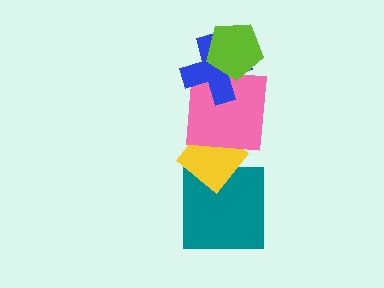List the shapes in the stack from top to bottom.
From top to bottom: the lime pentagon, the blue cross, the pink square, the yellow diamond, the teal square.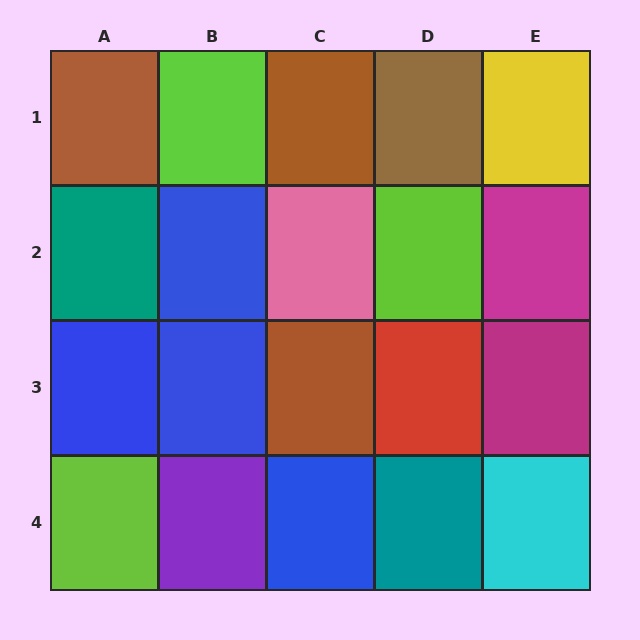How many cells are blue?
4 cells are blue.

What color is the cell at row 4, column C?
Blue.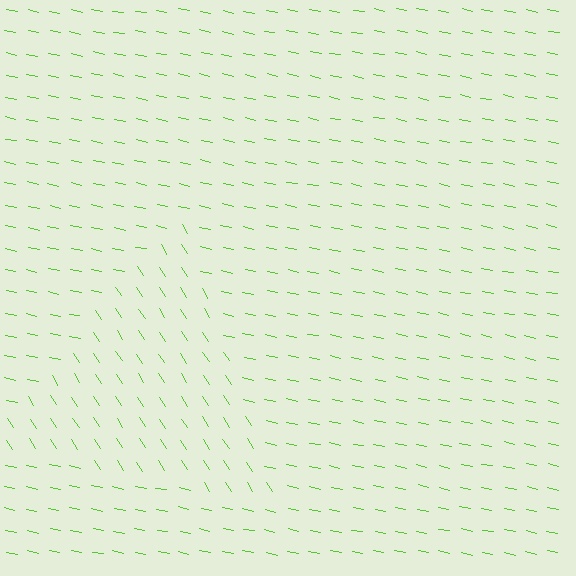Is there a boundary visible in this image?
Yes, there is a texture boundary formed by a change in line orientation.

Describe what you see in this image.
The image is filled with small lime line segments. A triangle region in the image has lines oriented differently from the surrounding lines, creating a visible texture boundary.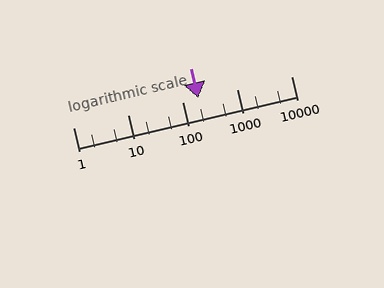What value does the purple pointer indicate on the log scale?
The pointer indicates approximately 200.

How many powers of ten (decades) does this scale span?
The scale spans 4 decades, from 1 to 10000.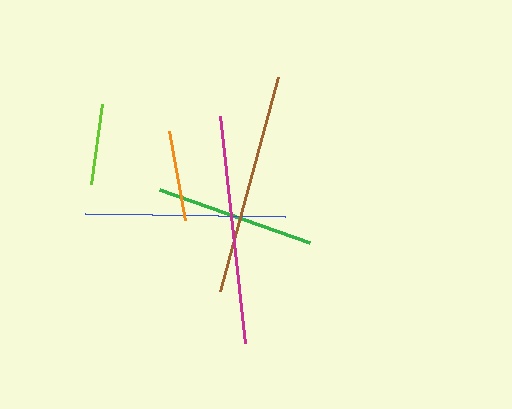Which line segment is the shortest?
The lime line is the shortest at approximately 81 pixels.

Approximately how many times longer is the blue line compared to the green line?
The blue line is approximately 1.3 times the length of the green line.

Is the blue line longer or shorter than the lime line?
The blue line is longer than the lime line.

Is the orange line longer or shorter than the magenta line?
The magenta line is longer than the orange line.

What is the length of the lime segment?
The lime segment is approximately 81 pixels long.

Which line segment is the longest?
The magenta line is the longest at approximately 229 pixels.